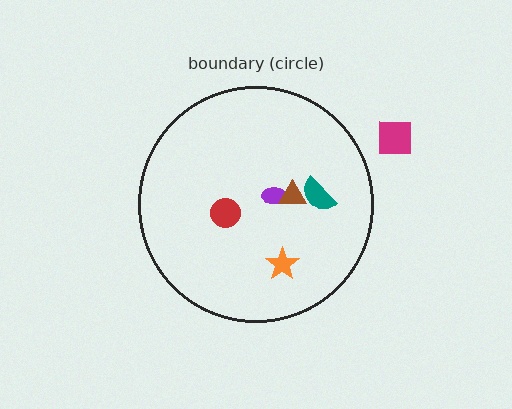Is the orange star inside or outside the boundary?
Inside.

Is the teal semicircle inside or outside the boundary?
Inside.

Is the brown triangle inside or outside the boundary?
Inside.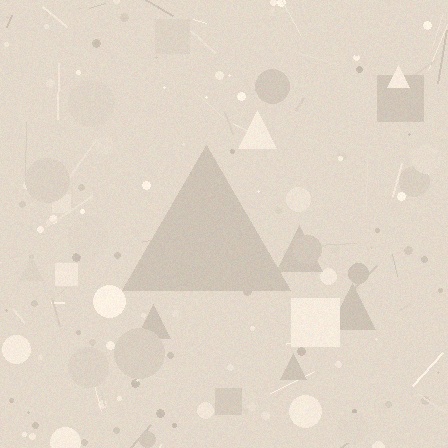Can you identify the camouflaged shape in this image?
The camouflaged shape is a triangle.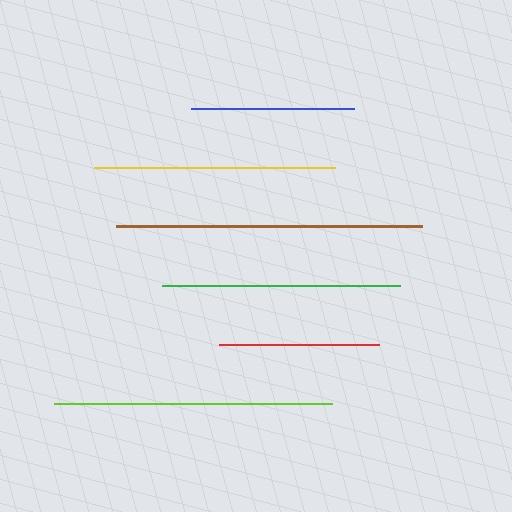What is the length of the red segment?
The red segment is approximately 160 pixels long.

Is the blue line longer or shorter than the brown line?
The brown line is longer than the blue line.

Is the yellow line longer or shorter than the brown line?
The brown line is longer than the yellow line.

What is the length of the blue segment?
The blue segment is approximately 163 pixels long.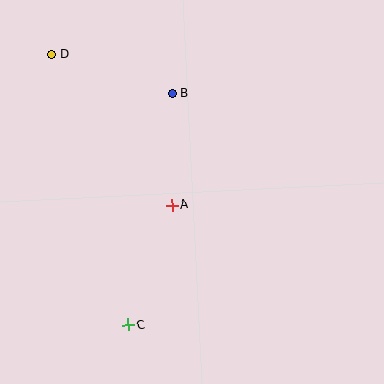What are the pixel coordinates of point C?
Point C is at (128, 325).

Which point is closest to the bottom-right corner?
Point C is closest to the bottom-right corner.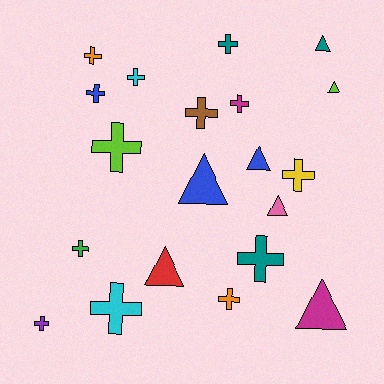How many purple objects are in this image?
There is 1 purple object.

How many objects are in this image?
There are 20 objects.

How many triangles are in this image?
There are 7 triangles.